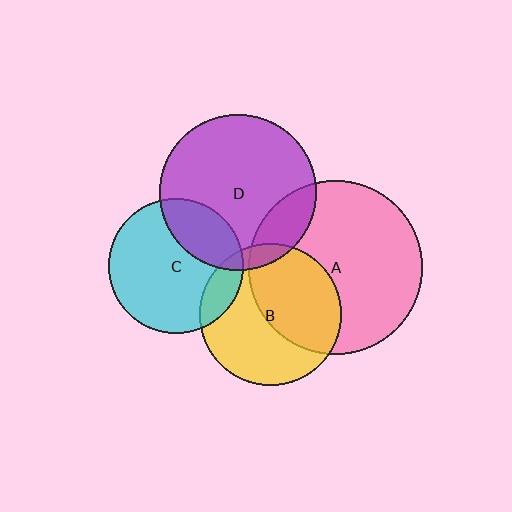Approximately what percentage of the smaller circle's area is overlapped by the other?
Approximately 15%.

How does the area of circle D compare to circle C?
Approximately 1.3 times.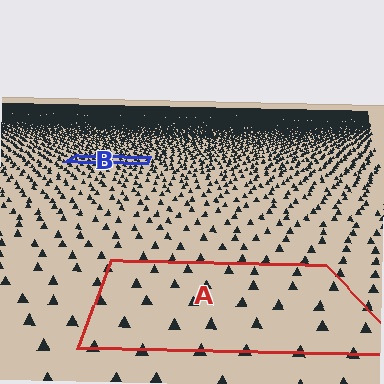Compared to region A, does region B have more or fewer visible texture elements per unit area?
Region B has more texture elements per unit area — they are packed more densely because it is farther away.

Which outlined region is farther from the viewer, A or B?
Region B is farther from the viewer — the texture elements inside it appear smaller and more densely packed.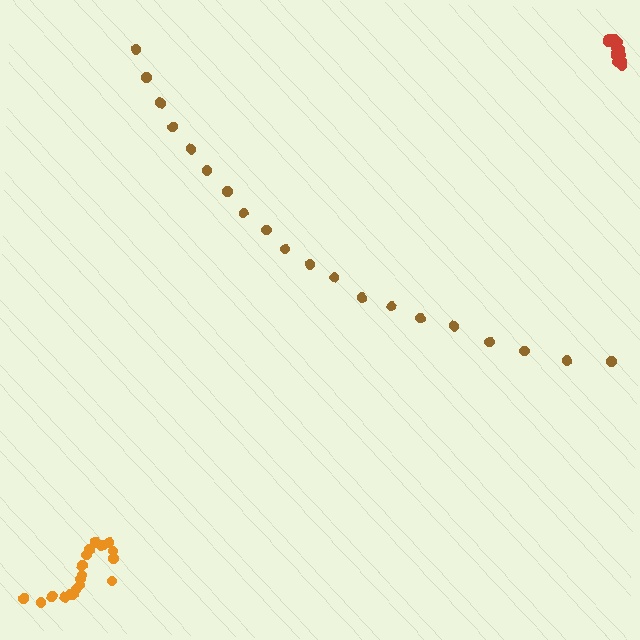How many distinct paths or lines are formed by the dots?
There are 3 distinct paths.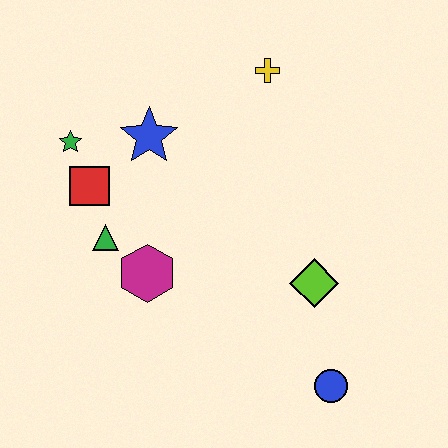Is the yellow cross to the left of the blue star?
No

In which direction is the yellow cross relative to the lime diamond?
The yellow cross is above the lime diamond.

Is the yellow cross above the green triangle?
Yes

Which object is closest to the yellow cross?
The blue star is closest to the yellow cross.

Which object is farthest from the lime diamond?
The green star is farthest from the lime diamond.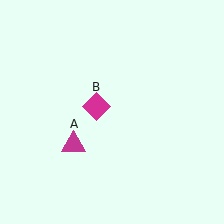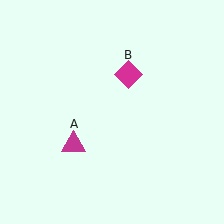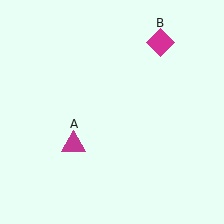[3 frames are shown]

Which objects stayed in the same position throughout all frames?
Magenta triangle (object A) remained stationary.